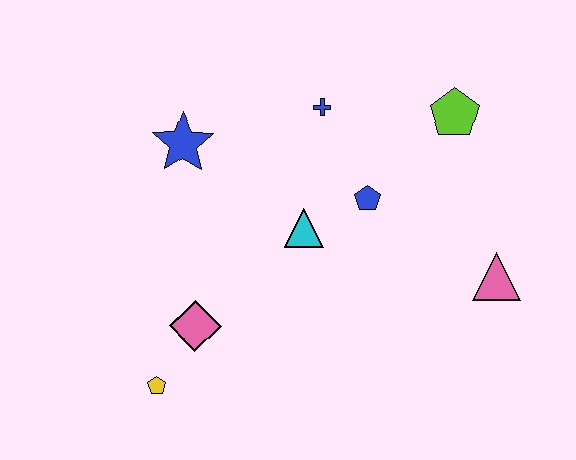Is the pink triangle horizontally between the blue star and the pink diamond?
No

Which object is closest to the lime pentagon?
The blue pentagon is closest to the lime pentagon.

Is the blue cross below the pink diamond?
No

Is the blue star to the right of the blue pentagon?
No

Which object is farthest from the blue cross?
The yellow pentagon is farthest from the blue cross.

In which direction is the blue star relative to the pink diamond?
The blue star is above the pink diamond.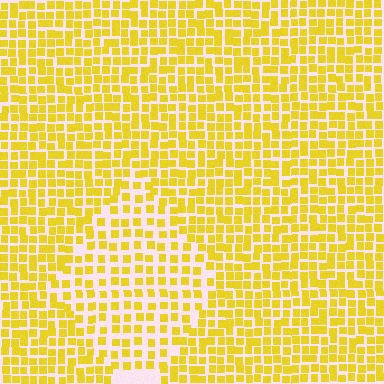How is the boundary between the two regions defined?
The boundary is defined by a change in element density (approximately 1.6x ratio). All elements are the same color, size, and shape.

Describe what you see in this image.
The image contains small yellow elements arranged at two different densities. A diamond-shaped region is visible where the elements are less densely packed than the surrounding area.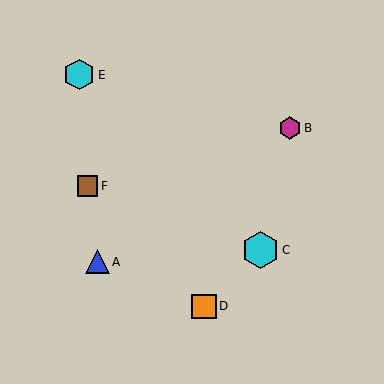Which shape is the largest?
The cyan hexagon (labeled C) is the largest.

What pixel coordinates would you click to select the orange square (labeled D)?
Click at (204, 306) to select the orange square D.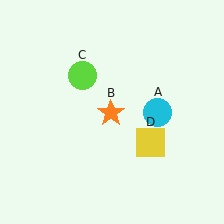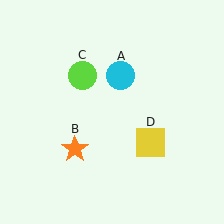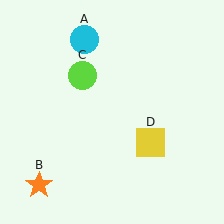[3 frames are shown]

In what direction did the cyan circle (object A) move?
The cyan circle (object A) moved up and to the left.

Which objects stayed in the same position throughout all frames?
Lime circle (object C) and yellow square (object D) remained stationary.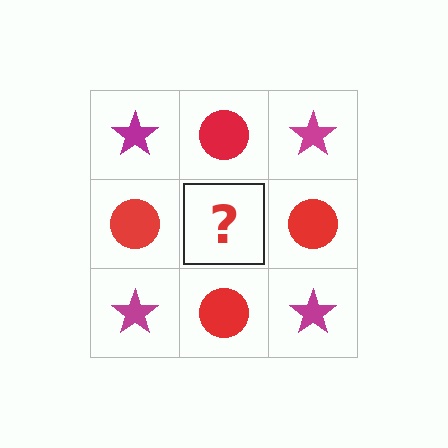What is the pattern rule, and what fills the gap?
The rule is that it alternates magenta star and red circle in a checkerboard pattern. The gap should be filled with a magenta star.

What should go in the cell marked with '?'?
The missing cell should contain a magenta star.